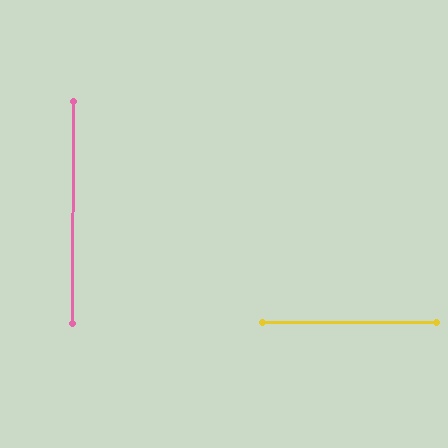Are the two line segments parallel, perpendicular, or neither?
Perpendicular — they meet at approximately 90°.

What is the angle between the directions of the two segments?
Approximately 90 degrees.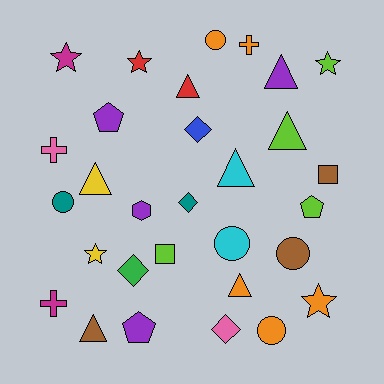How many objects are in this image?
There are 30 objects.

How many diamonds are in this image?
There are 4 diamonds.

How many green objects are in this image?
There is 1 green object.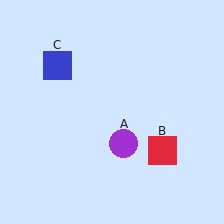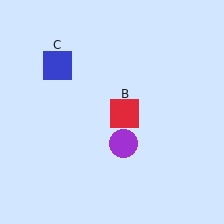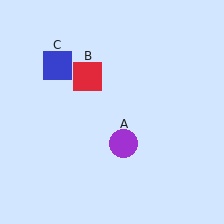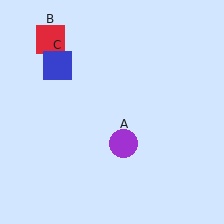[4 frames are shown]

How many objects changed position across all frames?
1 object changed position: red square (object B).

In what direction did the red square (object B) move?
The red square (object B) moved up and to the left.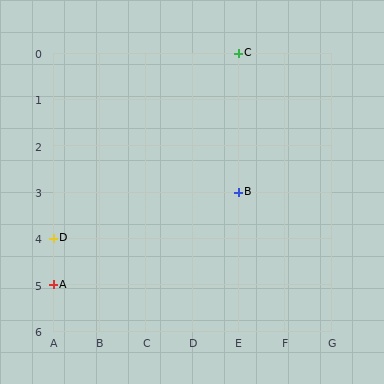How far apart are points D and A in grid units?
Points D and A are 1 row apart.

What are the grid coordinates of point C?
Point C is at grid coordinates (E, 0).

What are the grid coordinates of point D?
Point D is at grid coordinates (A, 4).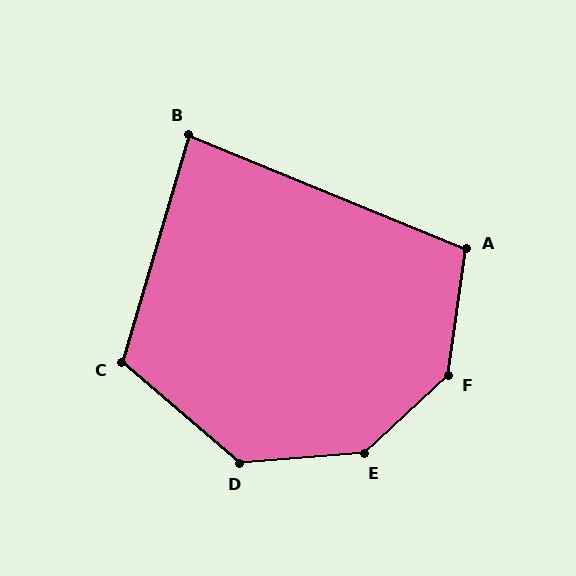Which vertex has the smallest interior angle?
B, at approximately 84 degrees.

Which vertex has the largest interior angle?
E, at approximately 142 degrees.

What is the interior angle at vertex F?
Approximately 141 degrees (obtuse).